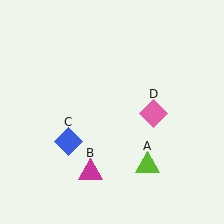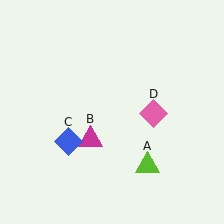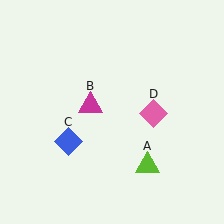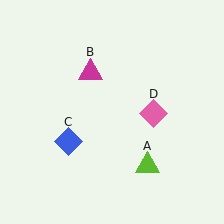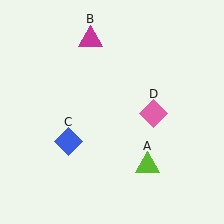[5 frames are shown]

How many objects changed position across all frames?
1 object changed position: magenta triangle (object B).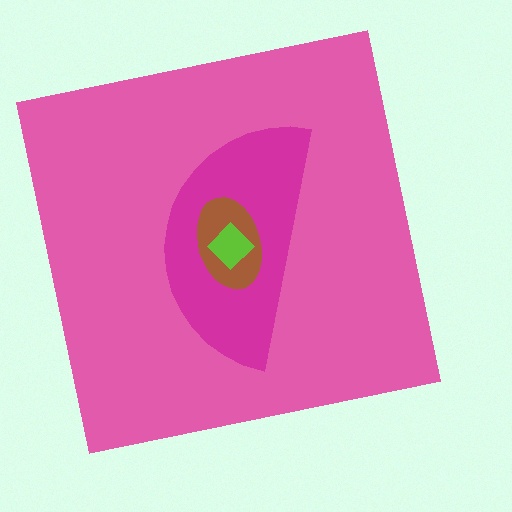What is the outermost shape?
The pink square.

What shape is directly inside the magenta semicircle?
The brown ellipse.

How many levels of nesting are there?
4.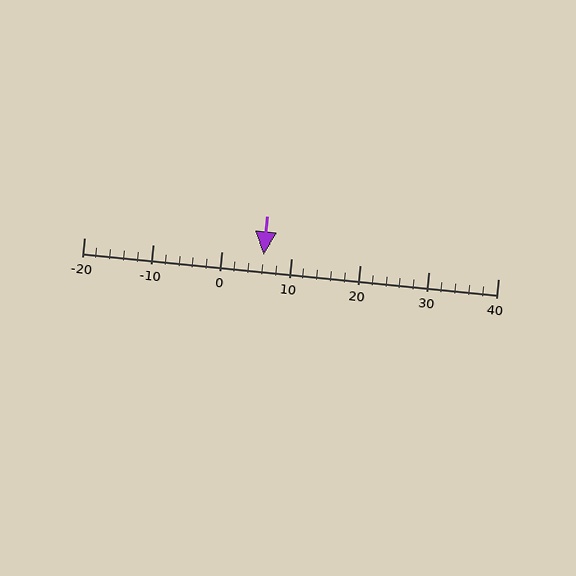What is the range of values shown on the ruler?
The ruler shows values from -20 to 40.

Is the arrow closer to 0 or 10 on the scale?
The arrow is closer to 10.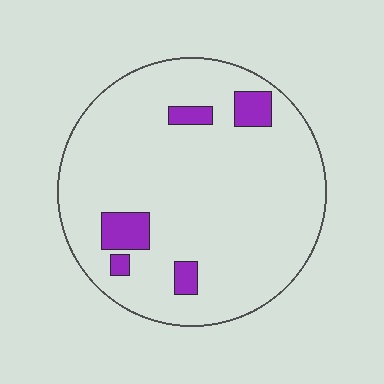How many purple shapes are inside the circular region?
5.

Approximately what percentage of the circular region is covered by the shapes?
Approximately 10%.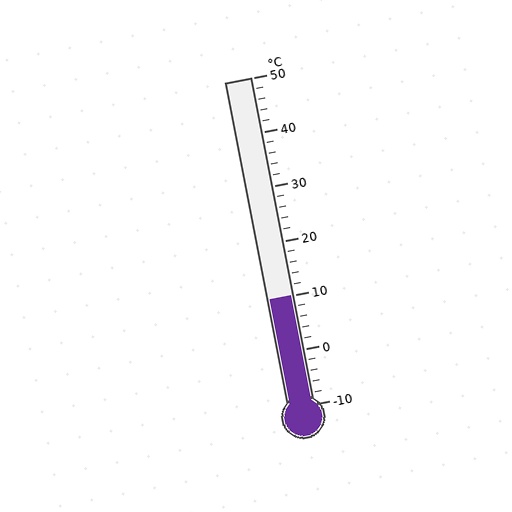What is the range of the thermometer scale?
The thermometer scale ranges from -10°C to 50°C.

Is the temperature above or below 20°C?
The temperature is below 20°C.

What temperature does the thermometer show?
The thermometer shows approximately 10°C.